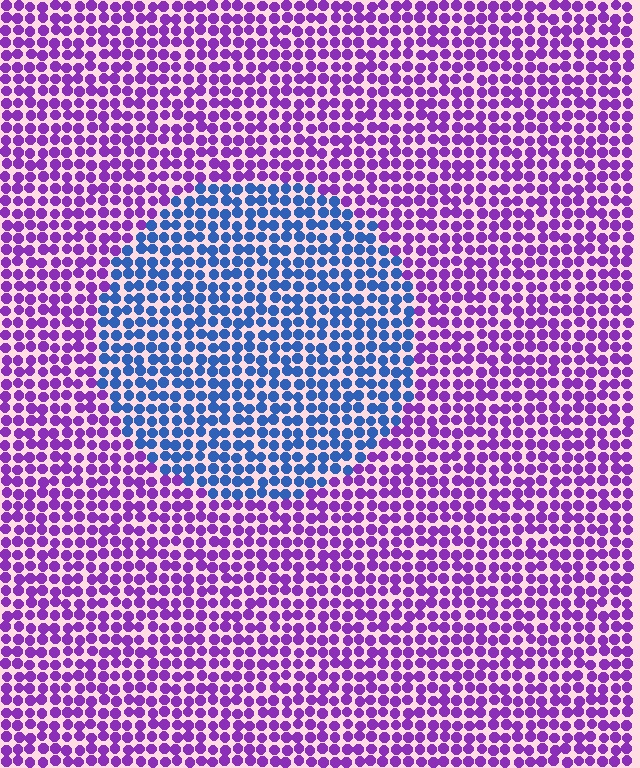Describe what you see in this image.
The image is filled with small purple elements in a uniform arrangement. A circle-shaped region is visible where the elements are tinted to a slightly different hue, forming a subtle color boundary.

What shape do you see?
I see a circle.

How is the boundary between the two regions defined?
The boundary is defined purely by a slight shift in hue (about 62 degrees). Spacing, size, and orientation are identical on both sides.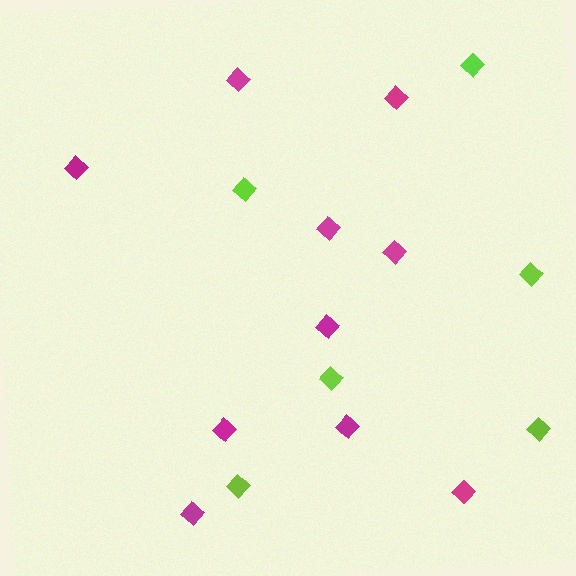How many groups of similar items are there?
There are 2 groups: one group of lime diamonds (6) and one group of magenta diamonds (10).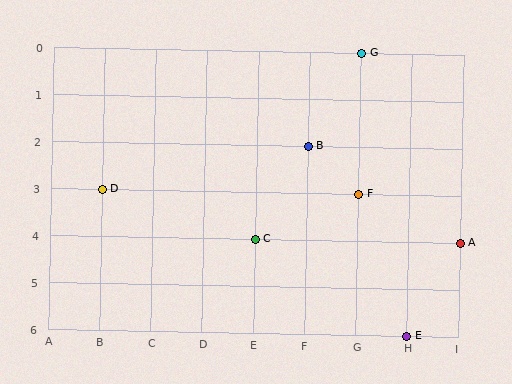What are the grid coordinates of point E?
Point E is at grid coordinates (H, 6).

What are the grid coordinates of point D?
Point D is at grid coordinates (B, 3).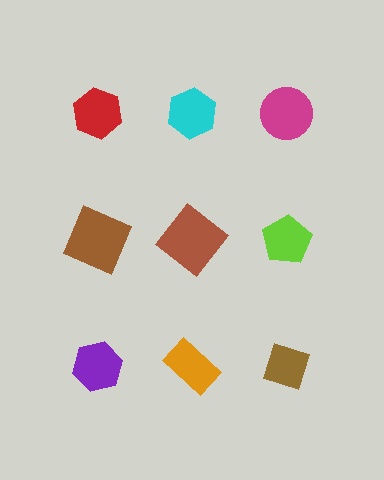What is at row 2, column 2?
A brown diamond.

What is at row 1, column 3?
A magenta circle.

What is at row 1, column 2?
A cyan hexagon.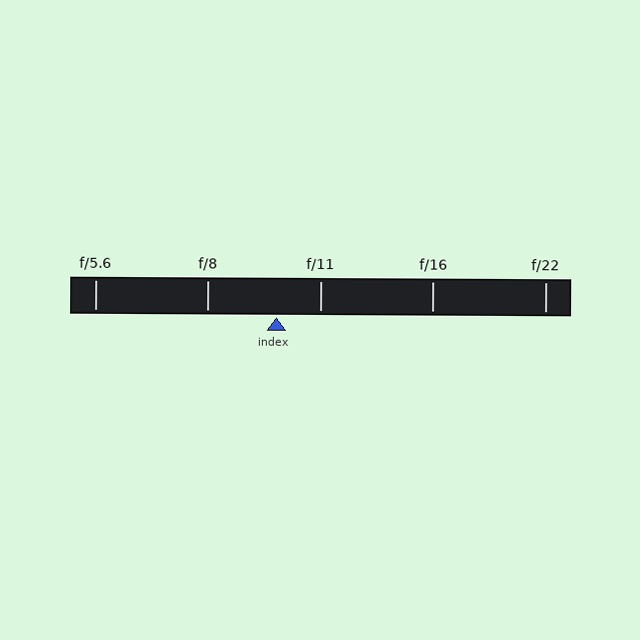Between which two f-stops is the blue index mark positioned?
The index mark is between f/8 and f/11.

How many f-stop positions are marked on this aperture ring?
There are 5 f-stop positions marked.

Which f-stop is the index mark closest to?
The index mark is closest to f/11.